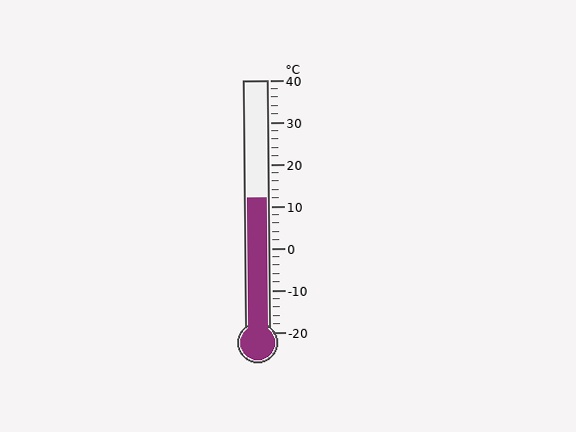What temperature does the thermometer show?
The thermometer shows approximately 12°C.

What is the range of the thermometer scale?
The thermometer scale ranges from -20°C to 40°C.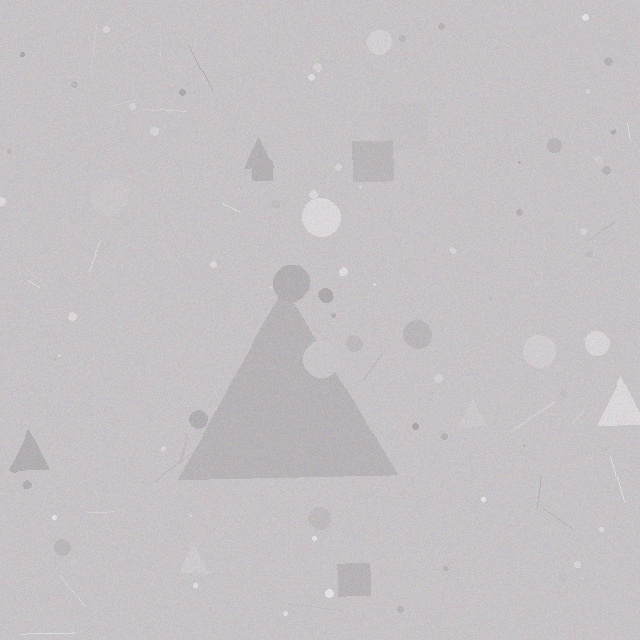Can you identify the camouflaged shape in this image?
The camouflaged shape is a triangle.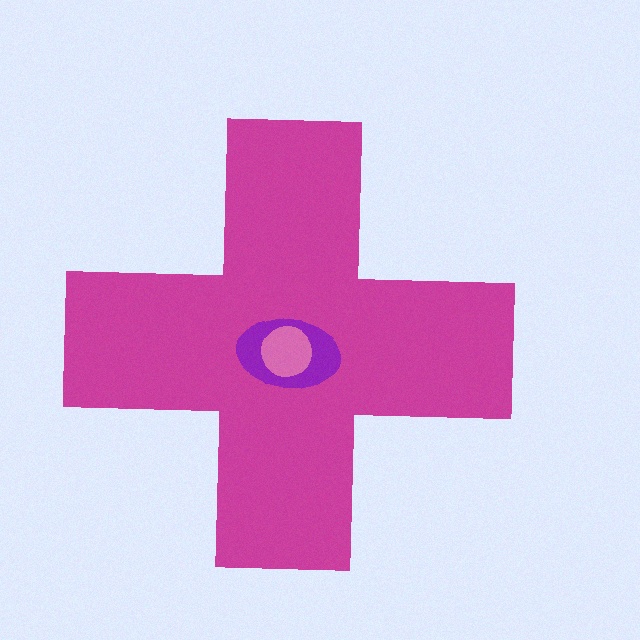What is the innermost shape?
The pink circle.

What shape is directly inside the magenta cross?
The purple ellipse.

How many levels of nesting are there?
3.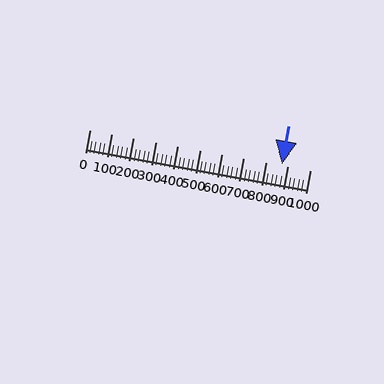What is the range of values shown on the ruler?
The ruler shows values from 0 to 1000.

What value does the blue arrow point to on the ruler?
The blue arrow points to approximately 871.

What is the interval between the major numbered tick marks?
The major tick marks are spaced 100 units apart.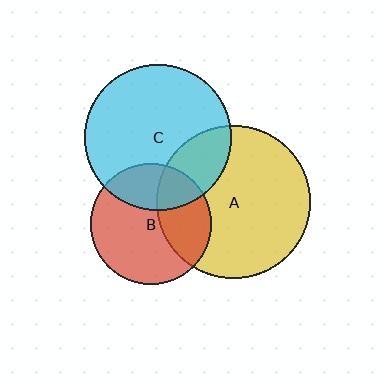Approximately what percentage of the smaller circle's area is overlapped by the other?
Approximately 30%.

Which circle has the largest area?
Circle A (yellow).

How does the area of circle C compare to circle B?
Approximately 1.5 times.